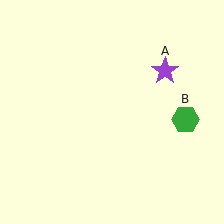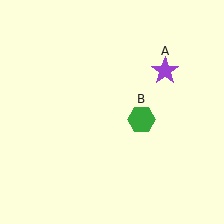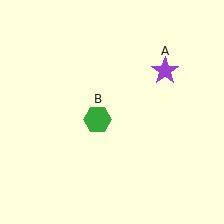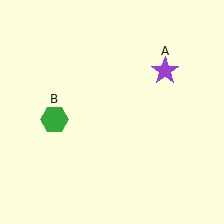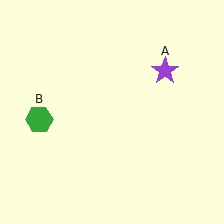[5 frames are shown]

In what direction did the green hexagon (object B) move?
The green hexagon (object B) moved left.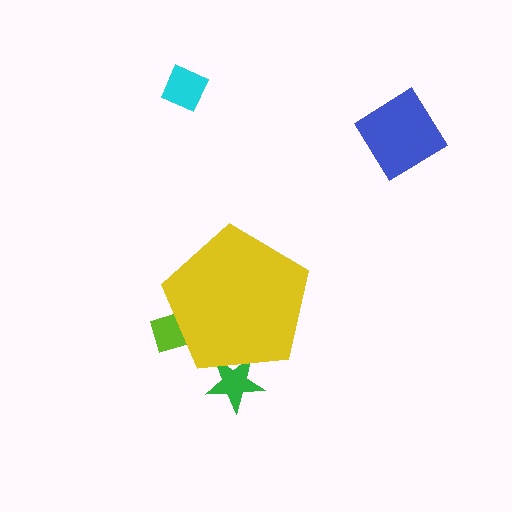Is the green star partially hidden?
Yes, the green star is partially hidden behind the yellow pentagon.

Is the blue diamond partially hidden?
No, the blue diamond is fully visible.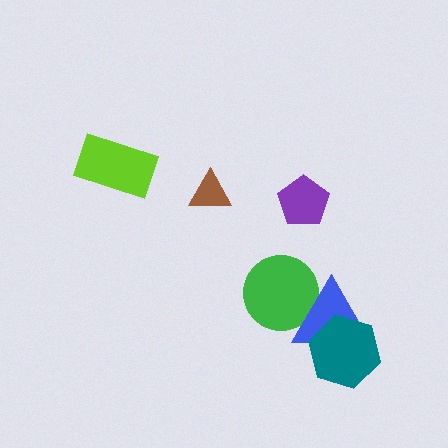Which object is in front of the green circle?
The blue triangle is in front of the green circle.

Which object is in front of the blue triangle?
The teal hexagon is in front of the blue triangle.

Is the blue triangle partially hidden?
Yes, it is partially covered by another shape.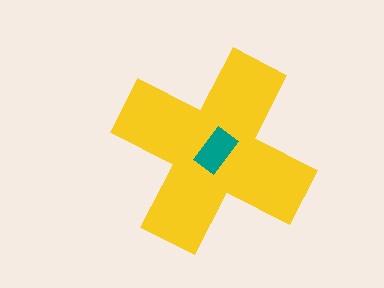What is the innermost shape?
The teal rectangle.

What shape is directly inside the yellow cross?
The teal rectangle.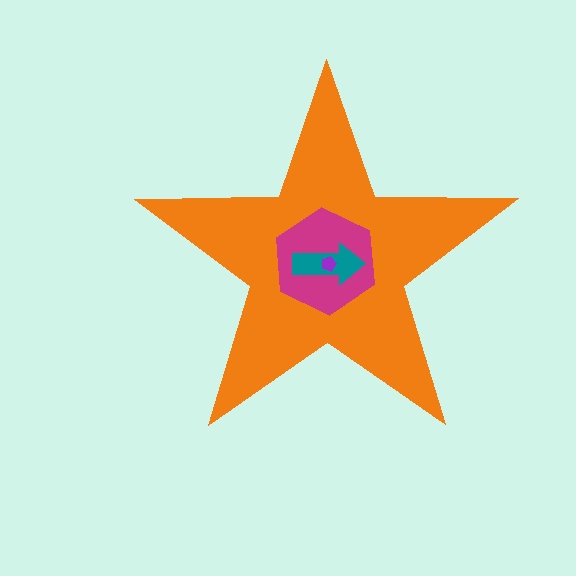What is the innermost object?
The purple pentagon.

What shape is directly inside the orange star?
The magenta hexagon.